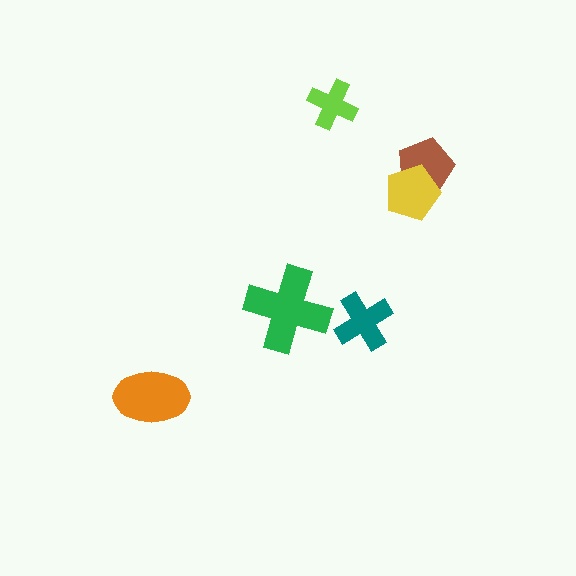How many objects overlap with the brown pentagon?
1 object overlaps with the brown pentagon.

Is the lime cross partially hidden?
No, no other shape covers it.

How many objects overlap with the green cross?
0 objects overlap with the green cross.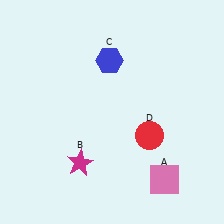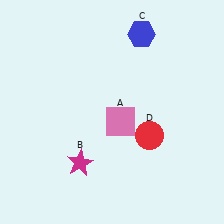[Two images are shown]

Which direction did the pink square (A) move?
The pink square (A) moved up.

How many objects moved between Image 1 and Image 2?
2 objects moved between the two images.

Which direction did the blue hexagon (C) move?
The blue hexagon (C) moved right.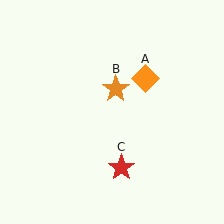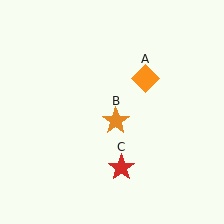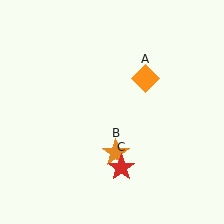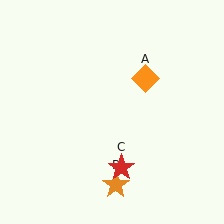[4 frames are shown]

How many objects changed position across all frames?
1 object changed position: orange star (object B).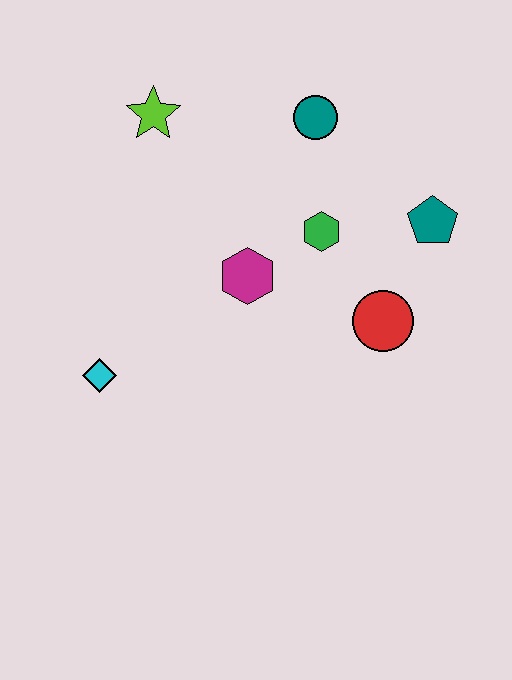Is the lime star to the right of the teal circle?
No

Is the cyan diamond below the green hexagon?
Yes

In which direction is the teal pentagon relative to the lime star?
The teal pentagon is to the right of the lime star.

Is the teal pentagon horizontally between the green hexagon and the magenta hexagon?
No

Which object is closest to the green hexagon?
The magenta hexagon is closest to the green hexagon.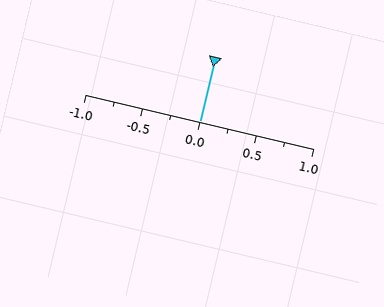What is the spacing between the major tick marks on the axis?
The major ticks are spaced 0.5 apart.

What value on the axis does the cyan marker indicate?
The marker indicates approximately 0.